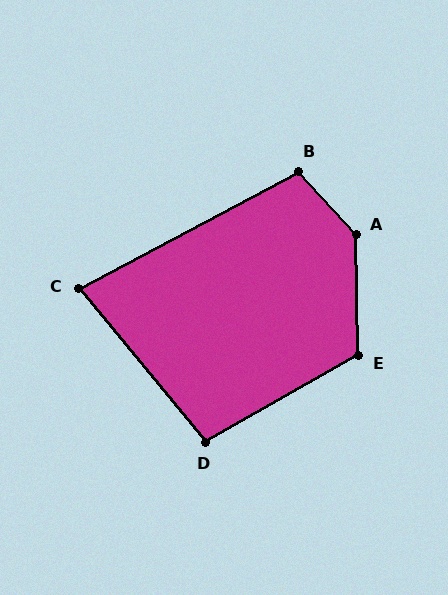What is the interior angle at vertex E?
Approximately 119 degrees (obtuse).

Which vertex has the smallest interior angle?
C, at approximately 78 degrees.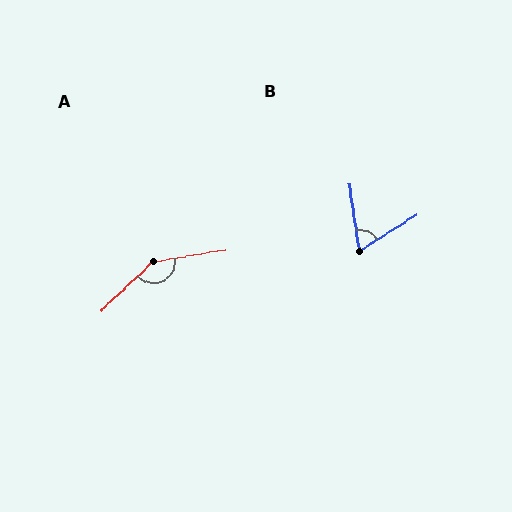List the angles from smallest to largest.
B (66°), A (146°).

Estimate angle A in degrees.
Approximately 146 degrees.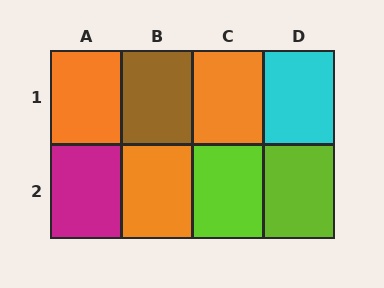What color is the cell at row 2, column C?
Lime.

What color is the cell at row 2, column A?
Magenta.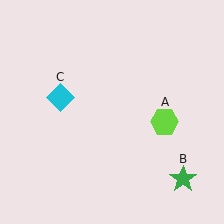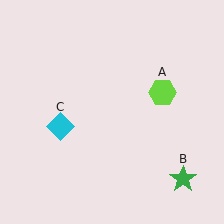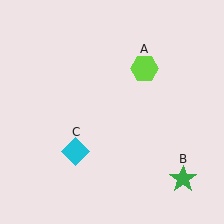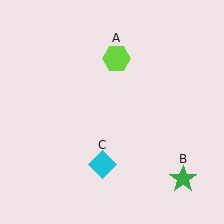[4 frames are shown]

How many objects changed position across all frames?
2 objects changed position: lime hexagon (object A), cyan diamond (object C).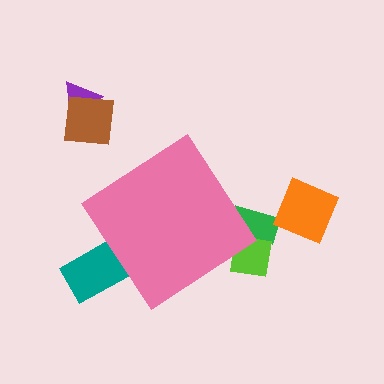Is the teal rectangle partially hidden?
Yes, the teal rectangle is partially hidden behind the pink diamond.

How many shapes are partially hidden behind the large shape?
3 shapes are partially hidden.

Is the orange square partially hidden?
No, the orange square is fully visible.